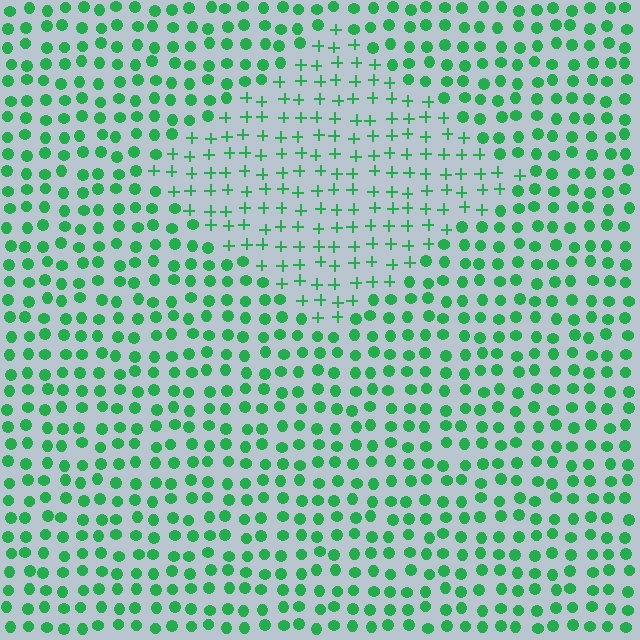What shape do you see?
I see a diamond.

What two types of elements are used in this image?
The image uses plus signs inside the diamond region and circles outside it.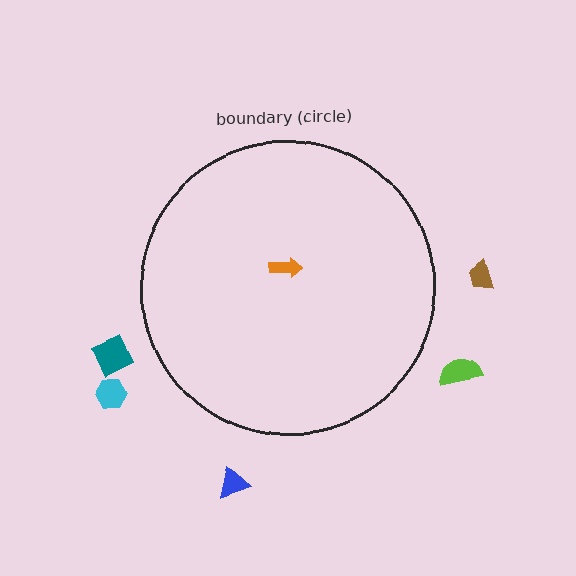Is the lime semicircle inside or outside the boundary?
Outside.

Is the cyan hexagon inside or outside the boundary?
Outside.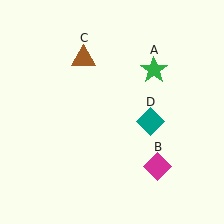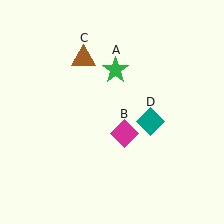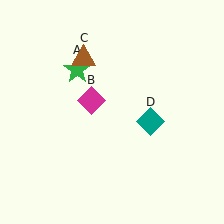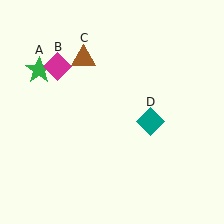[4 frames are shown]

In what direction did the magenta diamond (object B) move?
The magenta diamond (object B) moved up and to the left.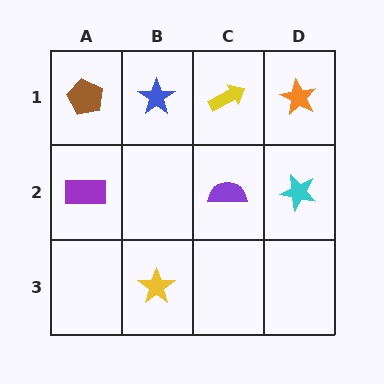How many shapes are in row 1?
4 shapes.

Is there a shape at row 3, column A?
No, that cell is empty.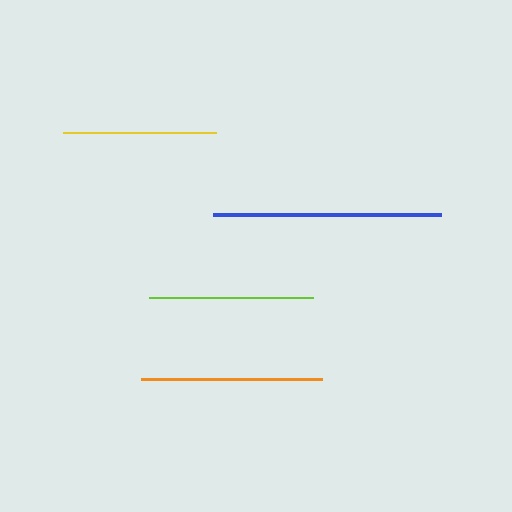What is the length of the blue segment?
The blue segment is approximately 228 pixels long.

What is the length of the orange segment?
The orange segment is approximately 181 pixels long.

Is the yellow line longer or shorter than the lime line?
The lime line is longer than the yellow line.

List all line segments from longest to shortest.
From longest to shortest: blue, orange, lime, yellow.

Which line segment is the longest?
The blue line is the longest at approximately 228 pixels.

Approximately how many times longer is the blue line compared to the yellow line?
The blue line is approximately 1.5 times the length of the yellow line.